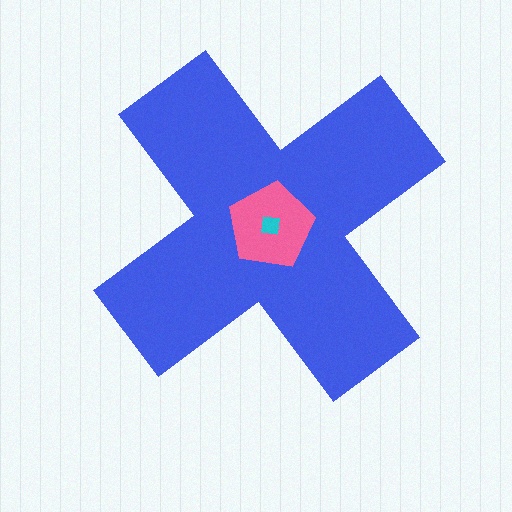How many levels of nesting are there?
3.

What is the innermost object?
The cyan square.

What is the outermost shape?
The blue cross.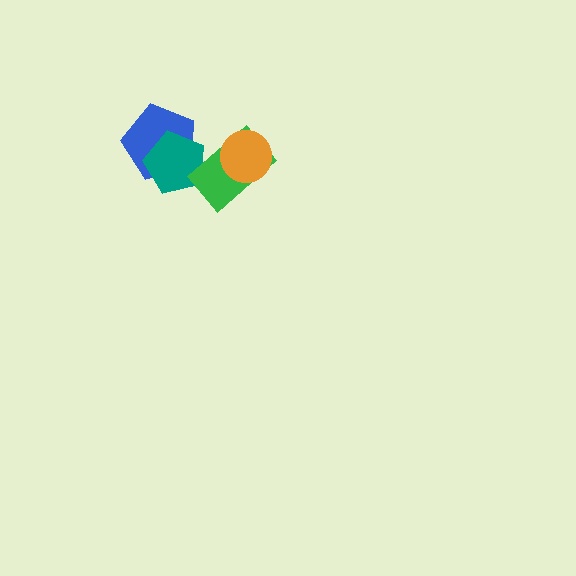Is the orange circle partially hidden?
No, no other shape covers it.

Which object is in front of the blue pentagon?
The teal pentagon is in front of the blue pentagon.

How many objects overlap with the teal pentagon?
2 objects overlap with the teal pentagon.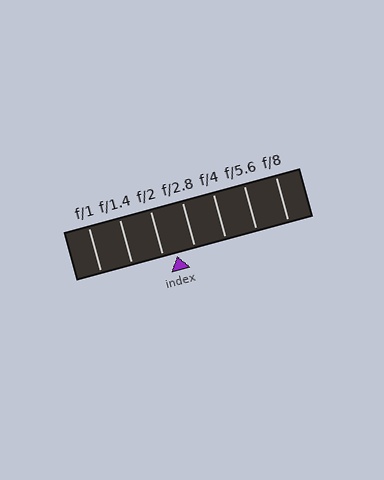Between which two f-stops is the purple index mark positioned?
The index mark is between f/2 and f/2.8.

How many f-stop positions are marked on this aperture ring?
There are 7 f-stop positions marked.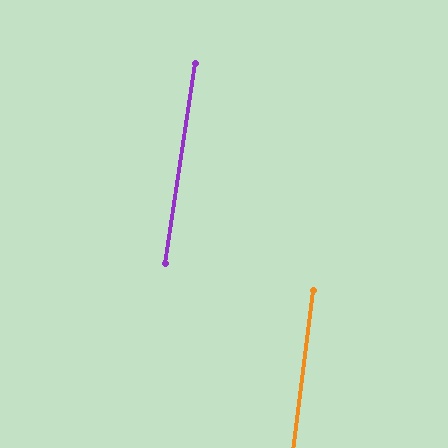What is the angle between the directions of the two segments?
Approximately 1 degree.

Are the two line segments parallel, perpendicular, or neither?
Parallel — their directions differ by only 1.4°.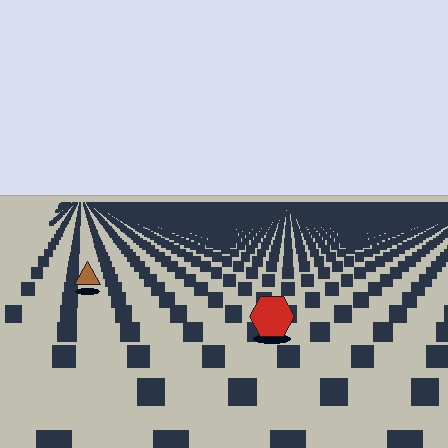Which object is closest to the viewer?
The red hexagon is closest. The texture marks near it are larger and more spread out.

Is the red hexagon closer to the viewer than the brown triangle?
Yes. The red hexagon is closer — you can tell from the texture gradient: the ground texture is coarser near it.